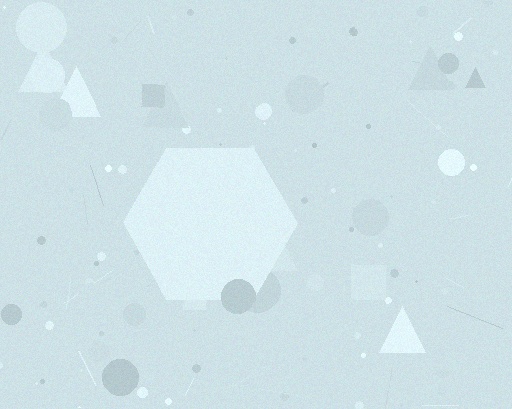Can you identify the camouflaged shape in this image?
The camouflaged shape is a hexagon.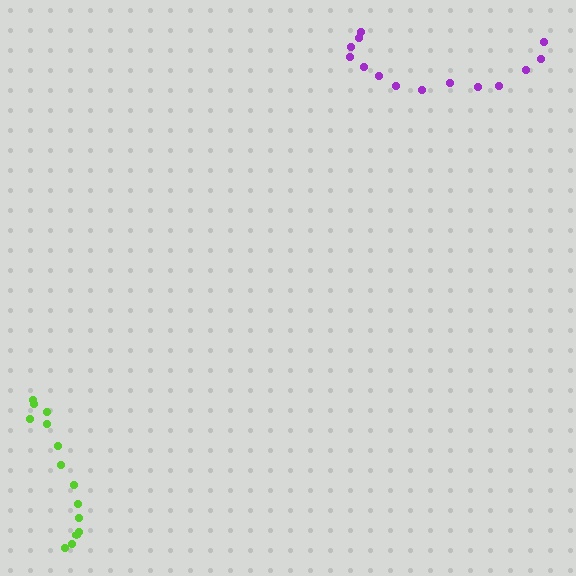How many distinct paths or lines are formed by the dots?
There are 2 distinct paths.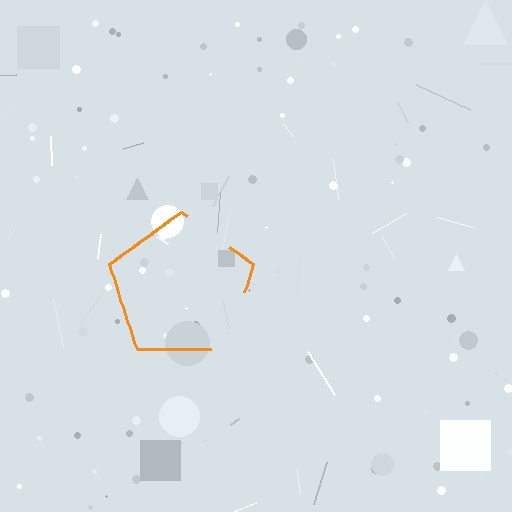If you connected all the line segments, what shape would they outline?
They would outline a pentagon.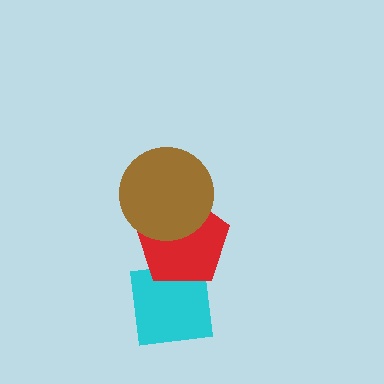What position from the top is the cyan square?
The cyan square is 3rd from the top.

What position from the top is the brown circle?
The brown circle is 1st from the top.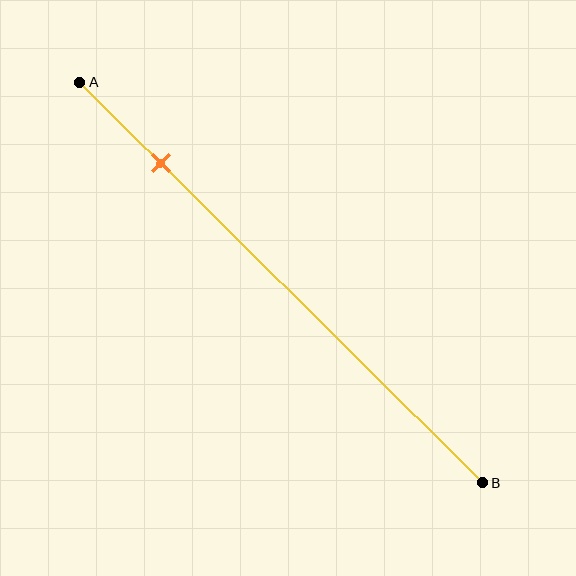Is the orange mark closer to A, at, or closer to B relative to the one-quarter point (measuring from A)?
The orange mark is closer to point A than the one-quarter point of segment AB.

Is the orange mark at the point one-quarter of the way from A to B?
No, the mark is at about 20% from A, not at the 25% one-quarter point.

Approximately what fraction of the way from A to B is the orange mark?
The orange mark is approximately 20% of the way from A to B.